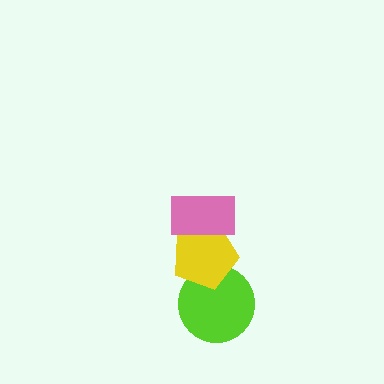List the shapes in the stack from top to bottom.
From top to bottom: the pink rectangle, the yellow pentagon, the lime circle.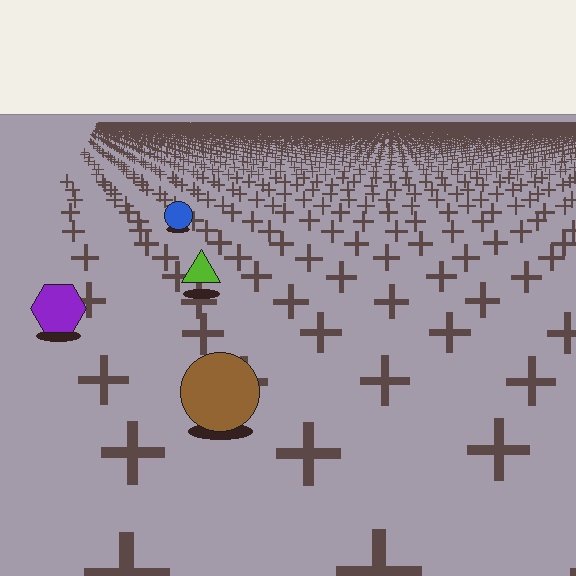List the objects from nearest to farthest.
From nearest to farthest: the brown circle, the purple hexagon, the lime triangle, the blue circle.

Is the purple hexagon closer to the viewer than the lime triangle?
Yes. The purple hexagon is closer — you can tell from the texture gradient: the ground texture is coarser near it.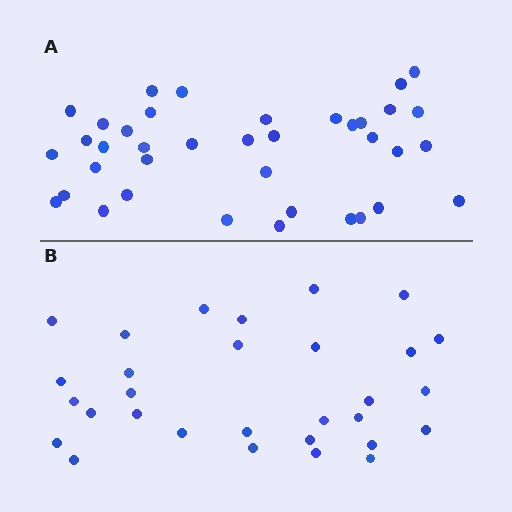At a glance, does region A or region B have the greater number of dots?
Region A (the top region) has more dots.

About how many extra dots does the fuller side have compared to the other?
Region A has roughly 8 or so more dots than region B.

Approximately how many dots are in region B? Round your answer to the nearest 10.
About 30 dots.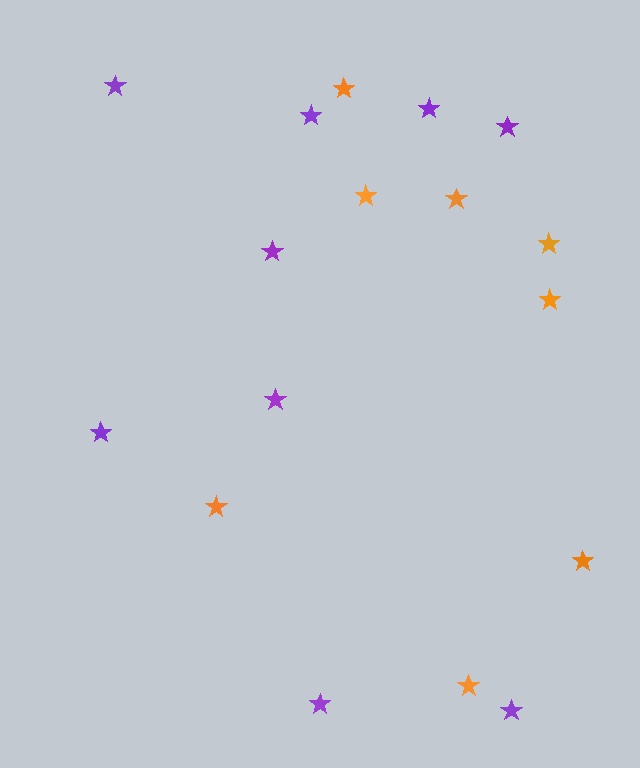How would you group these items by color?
There are 2 groups: one group of purple stars (9) and one group of orange stars (8).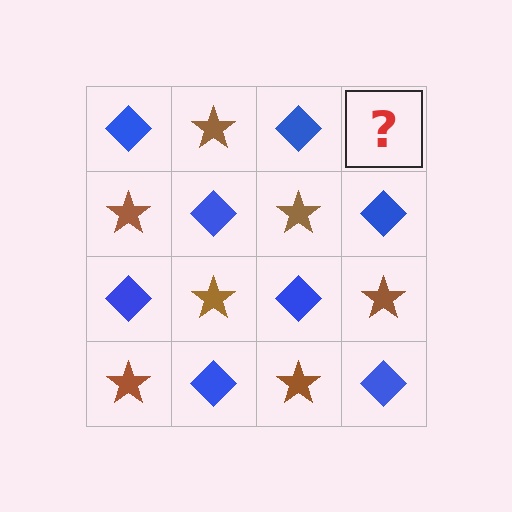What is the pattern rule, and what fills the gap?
The rule is that it alternates blue diamond and brown star in a checkerboard pattern. The gap should be filled with a brown star.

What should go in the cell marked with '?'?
The missing cell should contain a brown star.